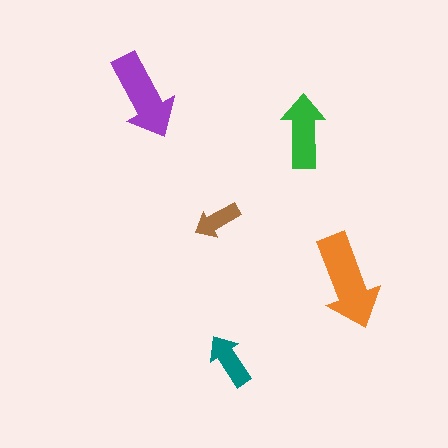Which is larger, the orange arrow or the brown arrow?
The orange one.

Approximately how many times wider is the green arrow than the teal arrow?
About 1.5 times wider.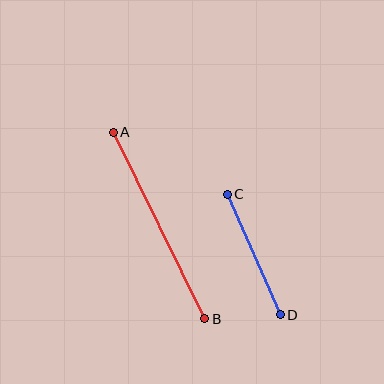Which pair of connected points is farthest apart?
Points A and B are farthest apart.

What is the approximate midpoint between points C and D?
The midpoint is at approximately (254, 255) pixels.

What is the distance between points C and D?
The distance is approximately 131 pixels.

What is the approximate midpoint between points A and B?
The midpoint is at approximately (159, 225) pixels.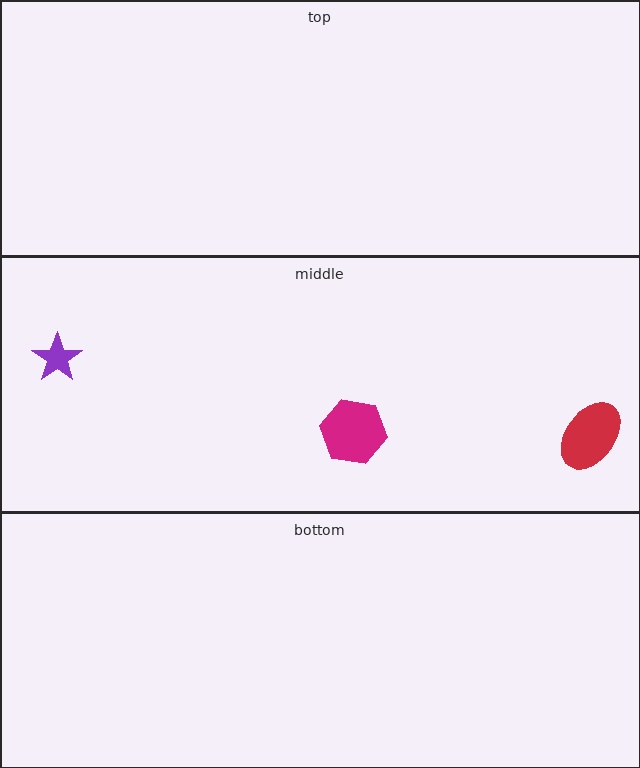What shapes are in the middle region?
The purple star, the magenta hexagon, the red ellipse.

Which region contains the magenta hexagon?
The middle region.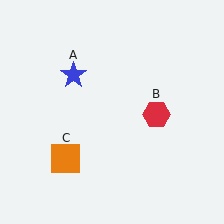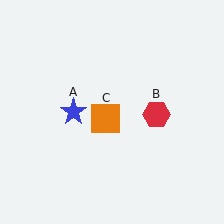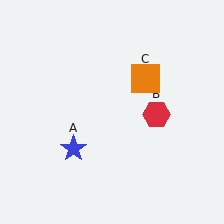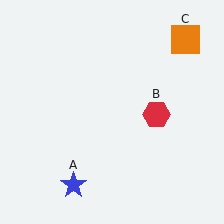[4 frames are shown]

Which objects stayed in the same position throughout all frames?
Red hexagon (object B) remained stationary.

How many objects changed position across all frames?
2 objects changed position: blue star (object A), orange square (object C).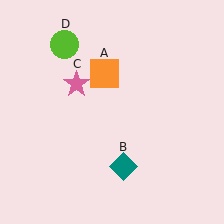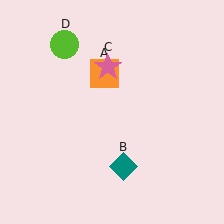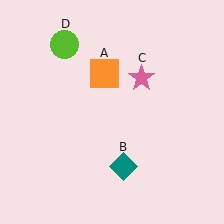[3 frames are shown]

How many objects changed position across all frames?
1 object changed position: pink star (object C).